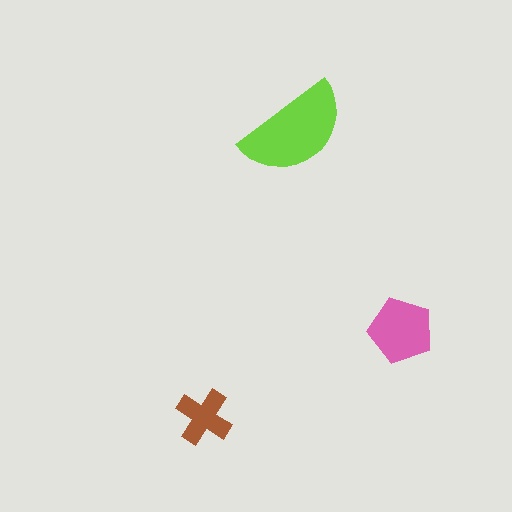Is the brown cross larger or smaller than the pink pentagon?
Smaller.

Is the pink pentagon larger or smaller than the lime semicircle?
Smaller.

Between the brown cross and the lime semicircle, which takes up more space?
The lime semicircle.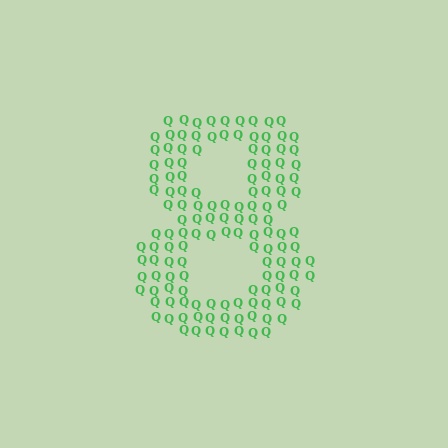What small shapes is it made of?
It is made of small letter Q's.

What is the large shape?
The large shape is the digit 8.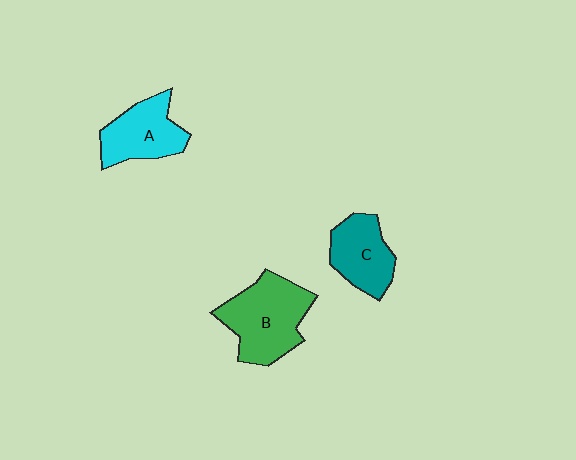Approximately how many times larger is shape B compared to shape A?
Approximately 1.4 times.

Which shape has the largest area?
Shape B (green).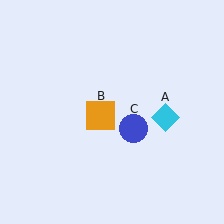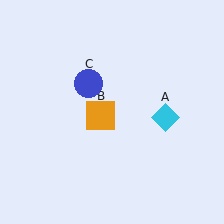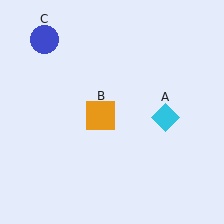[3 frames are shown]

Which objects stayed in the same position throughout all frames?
Cyan diamond (object A) and orange square (object B) remained stationary.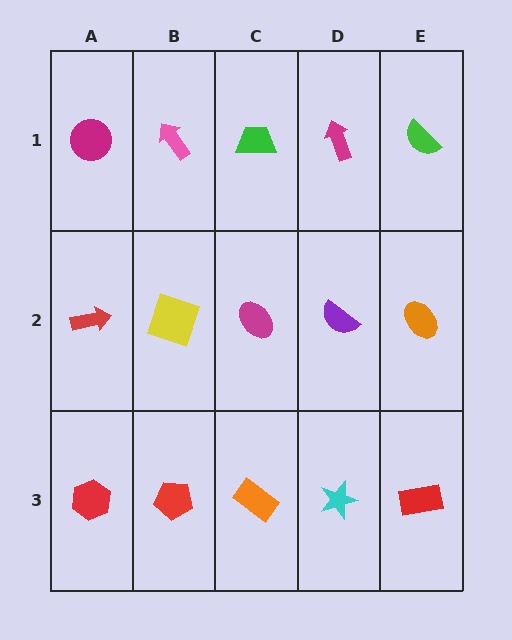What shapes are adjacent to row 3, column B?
A yellow square (row 2, column B), a red hexagon (row 3, column A), an orange rectangle (row 3, column C).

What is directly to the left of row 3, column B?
A red hexagon.